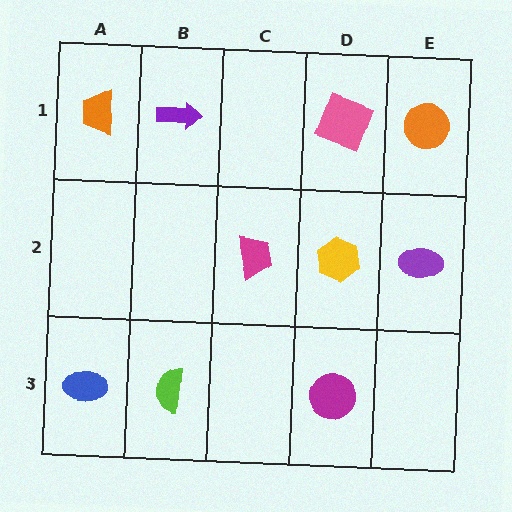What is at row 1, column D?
A pink square.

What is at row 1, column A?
An orange trapezoid.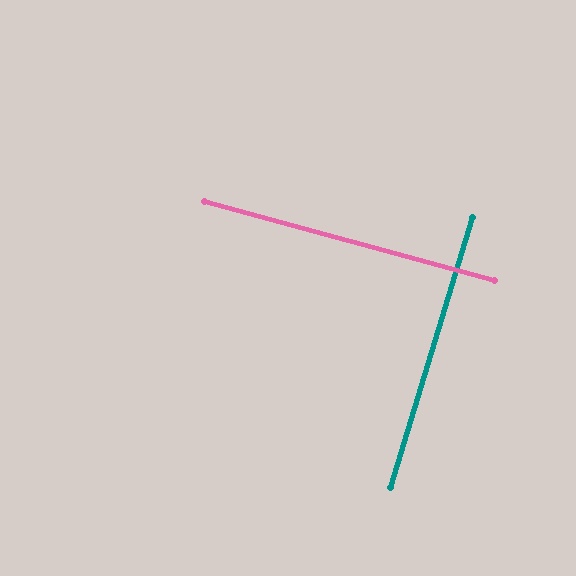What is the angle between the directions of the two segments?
Approximately 89 degrees.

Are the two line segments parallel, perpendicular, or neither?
Perpendicular — they meet at approximately 89°.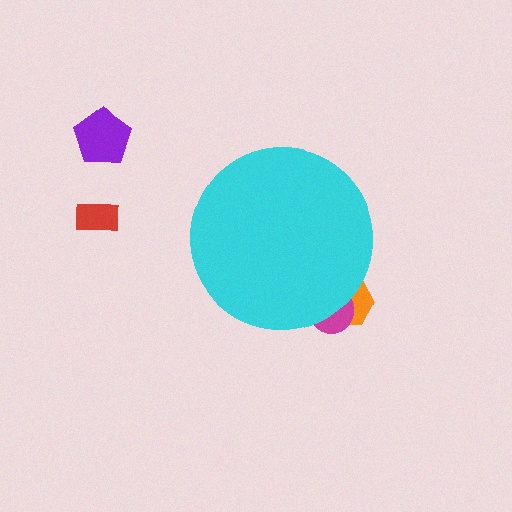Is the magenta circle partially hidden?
Yes, the magenta circle is partially hidden behind the cyan circle.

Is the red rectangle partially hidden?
No, the red rectangle is fully visible.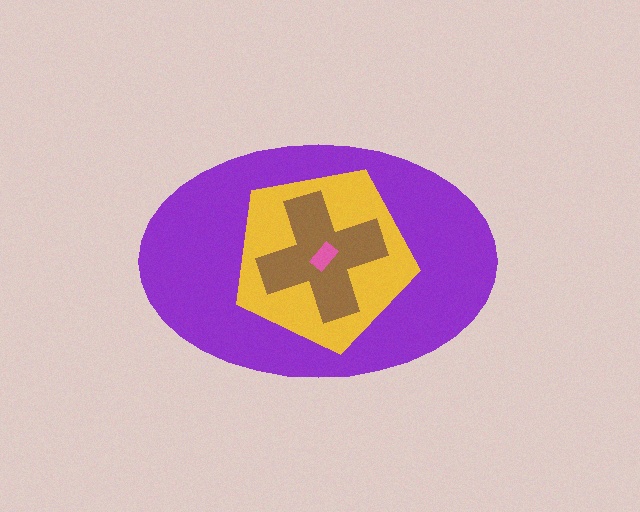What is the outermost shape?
The purple ellipse.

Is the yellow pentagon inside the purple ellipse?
Yes.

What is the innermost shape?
The pink rectangle.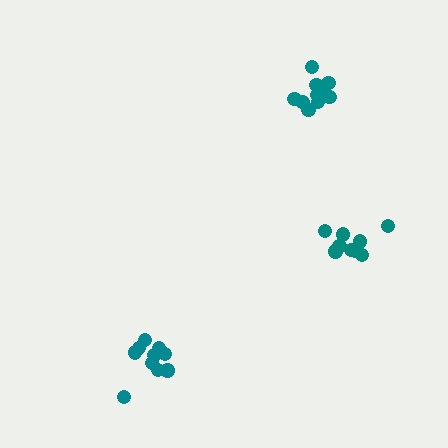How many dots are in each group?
Group 1: 10 dots, Group 2: 10 dots, Group 3: 10 dots (30 total).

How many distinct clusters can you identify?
There are 3 distinct clusters.